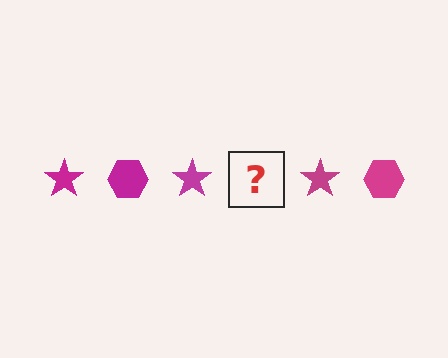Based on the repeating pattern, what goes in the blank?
The blank should be a magenta hexagon.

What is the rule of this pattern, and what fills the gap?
The rule is that the pattern cycles through star, hexagon shapes in magenta. The gap should be filled with a magenta hexagon.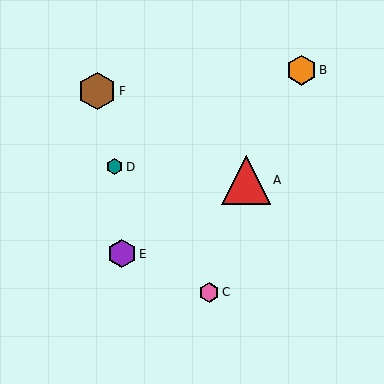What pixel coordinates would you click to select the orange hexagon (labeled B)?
Click at (301, 70) to select the orange hexagon B.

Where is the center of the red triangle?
The center of the red triangle is at (246, 180).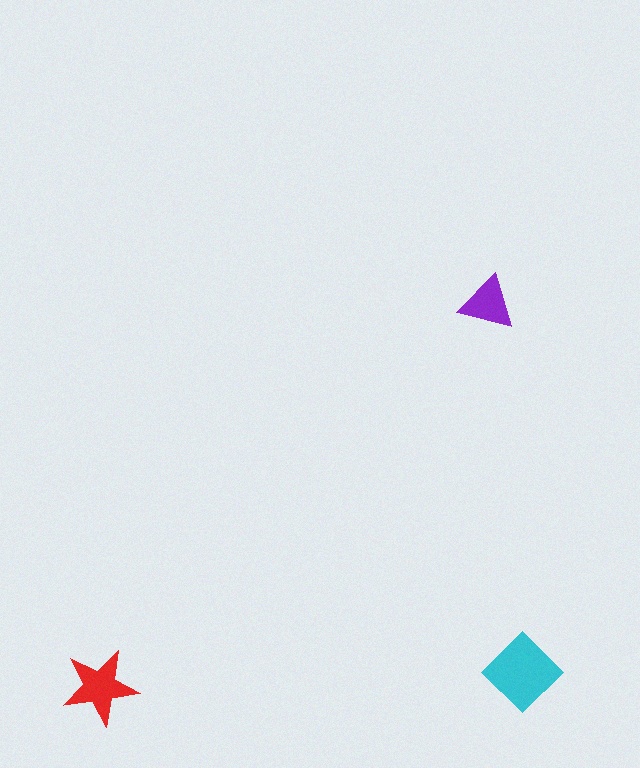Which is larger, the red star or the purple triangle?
The red star.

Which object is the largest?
The cyan diamond.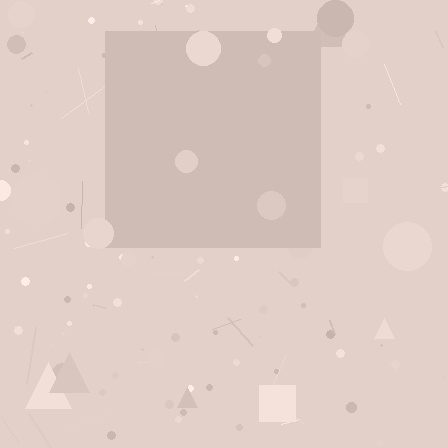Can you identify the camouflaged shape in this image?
The camouflaged shape is a square.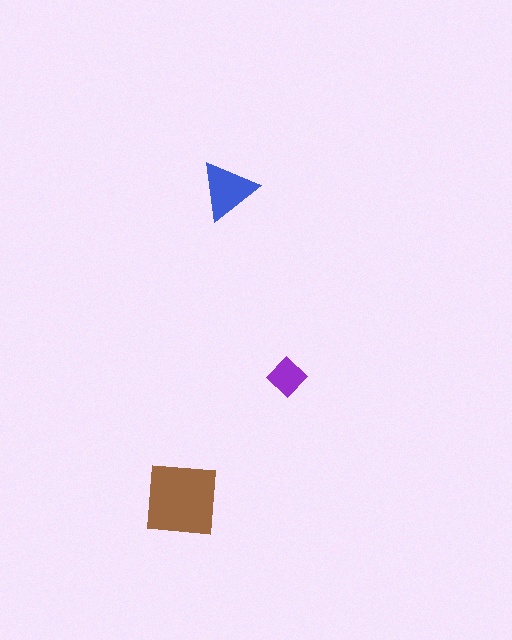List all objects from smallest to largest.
The purple diamond, the blue triangle, the brown square.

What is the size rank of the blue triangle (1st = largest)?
2nd.